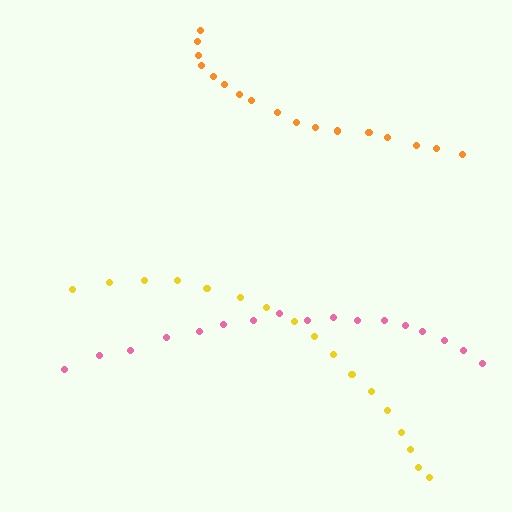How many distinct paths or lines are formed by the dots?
There are 3 distinct paths.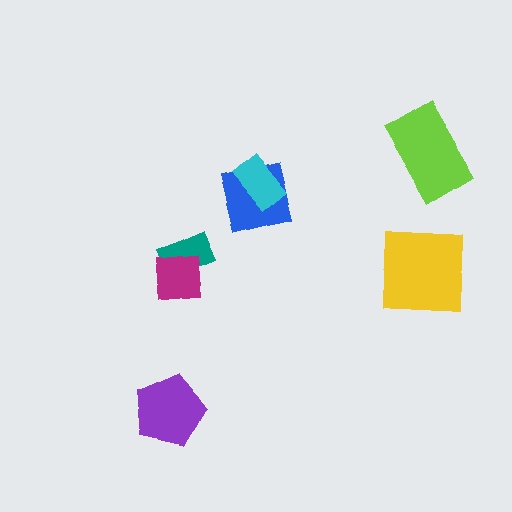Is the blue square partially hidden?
Yes, it is partially covered by another shape.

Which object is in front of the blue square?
The cyan rectangle is in front of the blue square.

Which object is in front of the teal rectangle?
The magenta square is in front of the teal rectangle.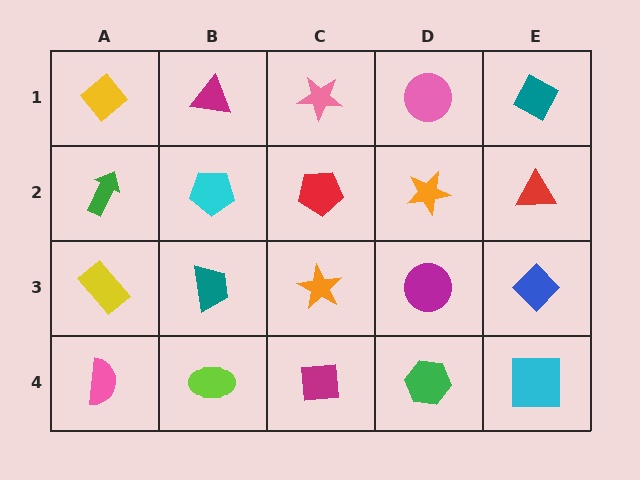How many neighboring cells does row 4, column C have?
3.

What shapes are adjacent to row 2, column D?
A pink circle (row 1, column D), a magenta circle (row 3, column D), a red pentagon (row 2, column C), a red triangle (row 2, column E).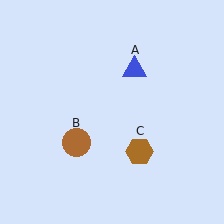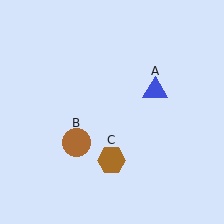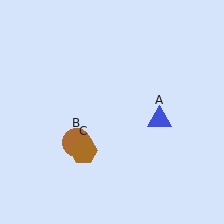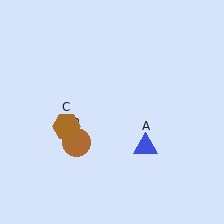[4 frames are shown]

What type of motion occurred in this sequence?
The blue triangle (object A), brown hexagon (object C) rotated clockwise around the center of the scene.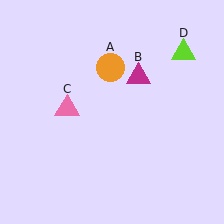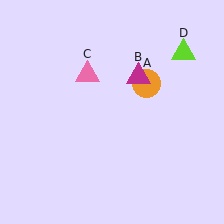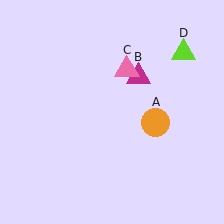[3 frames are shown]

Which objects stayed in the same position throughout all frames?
Magenta triangle (object B) and lime triangle (object D) remained stationary.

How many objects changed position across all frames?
2 objects changed position: orange circle (object A), pink triangle (object C).